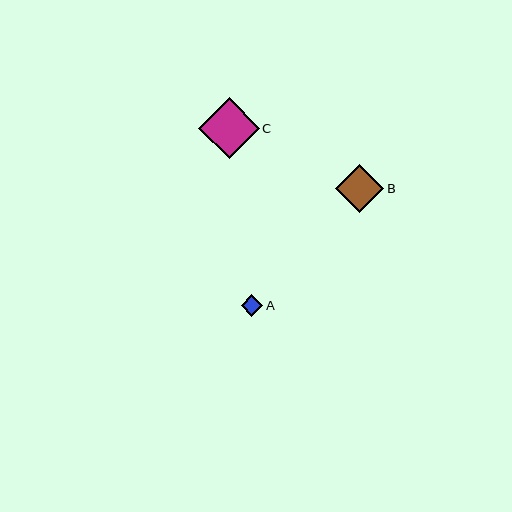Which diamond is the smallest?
Diamond A is the smallest with a size of approximately 21 pixels.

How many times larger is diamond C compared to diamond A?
Diamond C is approximately 2.9 times the size of diamond A.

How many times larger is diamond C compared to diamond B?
Diamond C is approximately 1.3 times the size of diamond B.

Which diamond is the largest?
Diamond C is the largest with a size of approximately 61 pixels.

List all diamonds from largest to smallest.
From largest to smallest: C, B, A.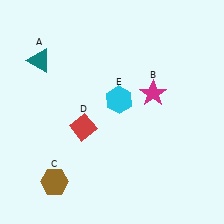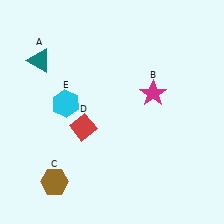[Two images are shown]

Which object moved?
The cyan hexagon (E) moved left.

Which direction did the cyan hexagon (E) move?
The cyan hexagon (E) moved left.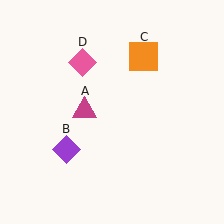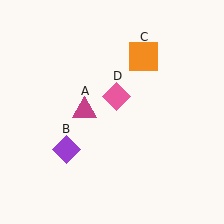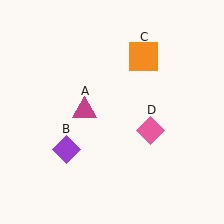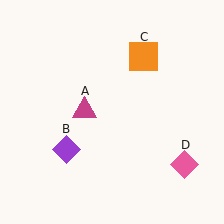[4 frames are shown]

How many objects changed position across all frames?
1 object changed position: pink diamond (object D).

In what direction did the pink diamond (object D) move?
The pink diamond (object D) moved down and to the right.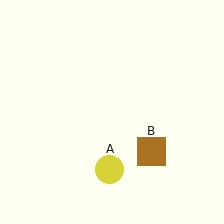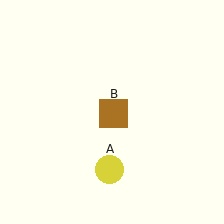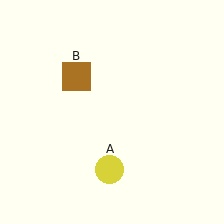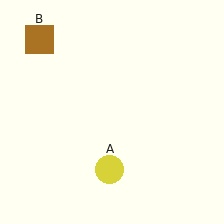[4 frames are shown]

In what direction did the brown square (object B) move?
The brown square (object B) moved up and to the left.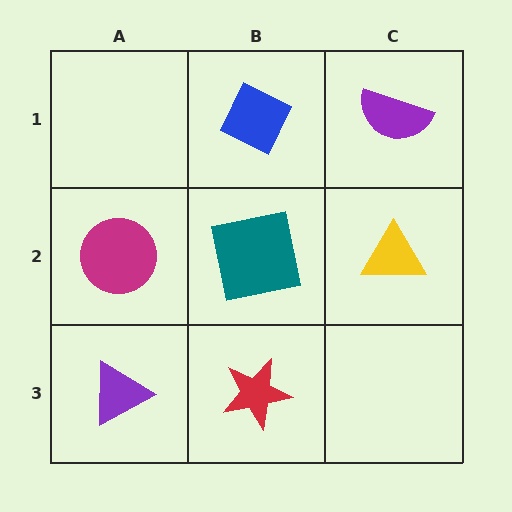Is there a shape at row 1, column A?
No, that cell is empty.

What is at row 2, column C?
A yellow triangle.